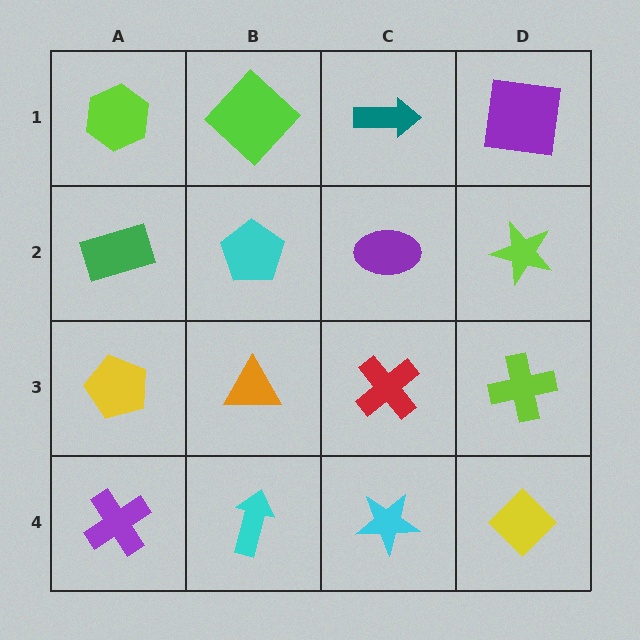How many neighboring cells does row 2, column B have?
4.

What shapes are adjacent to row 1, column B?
A cyan pentagon (row 2, column B), a lime hexagon (row 1, column A), a teal arrow (row 1, column C).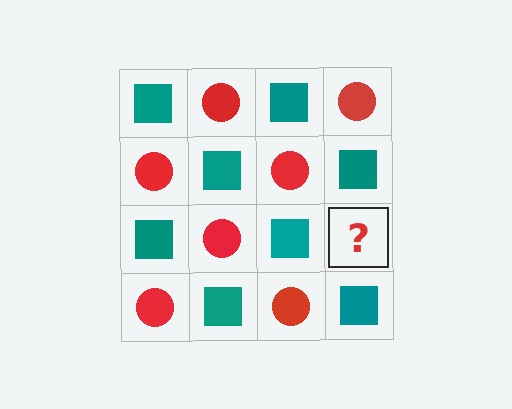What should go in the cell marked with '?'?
The missing cell should contain a red circle.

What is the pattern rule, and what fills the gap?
The rule is that it alternates teal square and red circle in a checkerboard pattern. The gap should be filled with a red circle.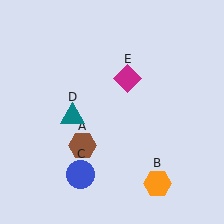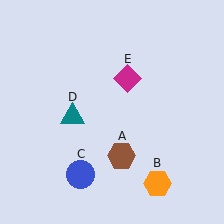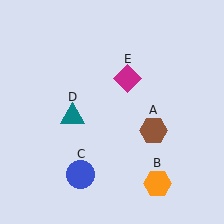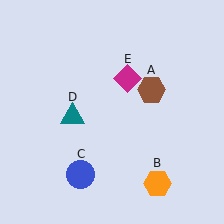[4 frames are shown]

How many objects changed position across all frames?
1 object changed position: brown hexagon (object A).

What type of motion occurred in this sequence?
The brown hexagon (object A) rotated counterclockwise around the center of the scene.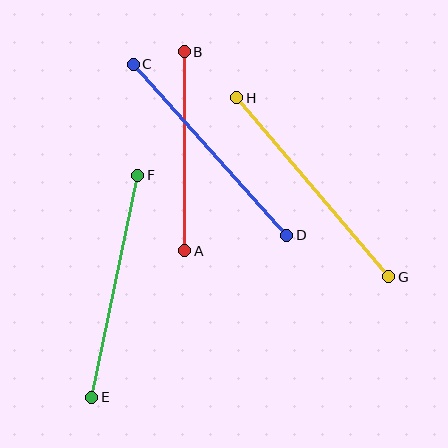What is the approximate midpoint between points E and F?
The midpoint is at approximately (115, 286) pixels.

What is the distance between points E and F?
The distance is approximately 227 pixels.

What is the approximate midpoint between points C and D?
The midpoint is at approximately (210, 150) pixels.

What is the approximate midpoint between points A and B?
The midpoint is at approximately (185, 151) pixels.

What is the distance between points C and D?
The distance is approximately 230 pixels.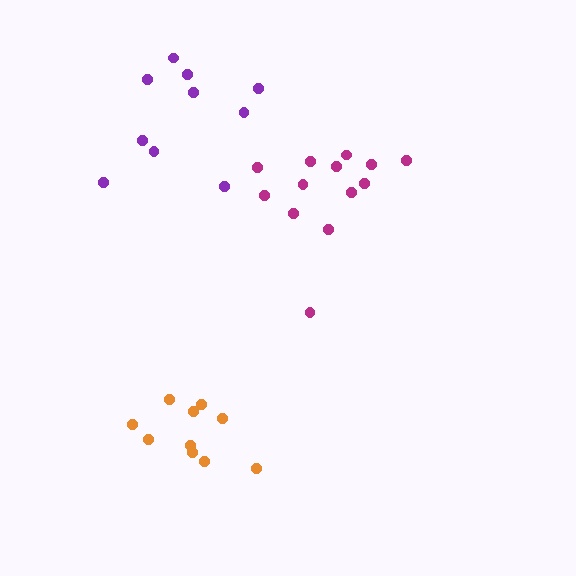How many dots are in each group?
Group 1: 10 dots, Group 2: 13 dots, Group 3: 10 dots (33 total).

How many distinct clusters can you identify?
There are 3 distinct clusters.